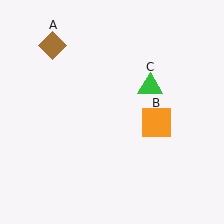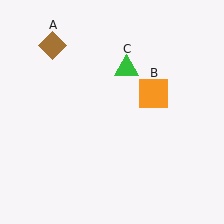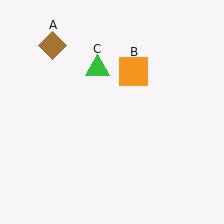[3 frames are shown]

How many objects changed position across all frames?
2 objects changed position: orange square (object B), green triangle (object C).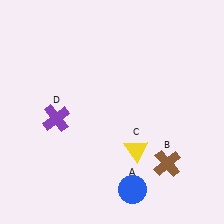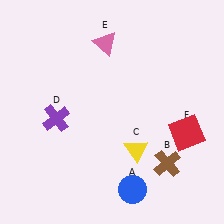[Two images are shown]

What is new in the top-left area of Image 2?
A pink triangle (E) was added in the top-left area of Image 2.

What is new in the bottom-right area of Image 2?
A red square (F) was added in the bottom-right area of Image 2.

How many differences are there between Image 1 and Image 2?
There are 2 differences between the two images.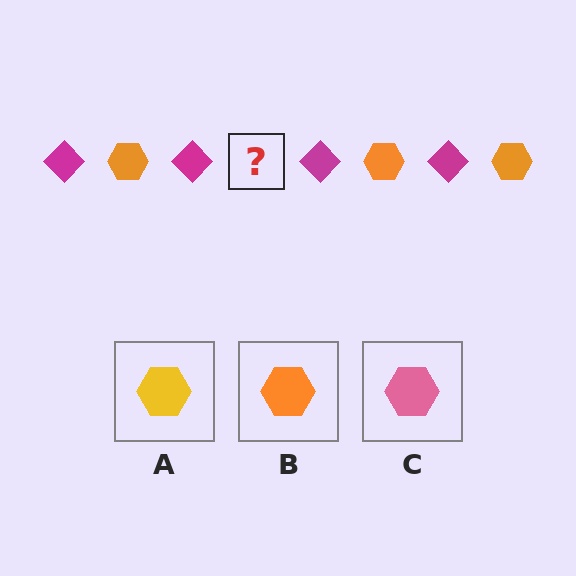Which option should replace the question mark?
Option B.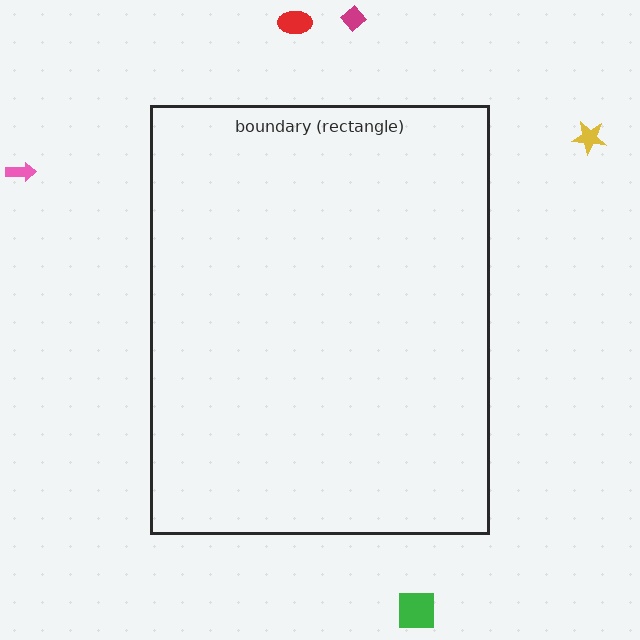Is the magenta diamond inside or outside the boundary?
Outside.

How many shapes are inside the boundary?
0 inside, 5 outside.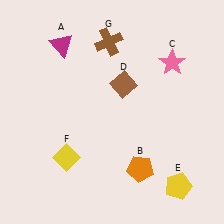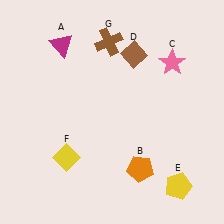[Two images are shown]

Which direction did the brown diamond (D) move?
The brown diamond (D) moved up.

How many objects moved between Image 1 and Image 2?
1 object moved between the two images.